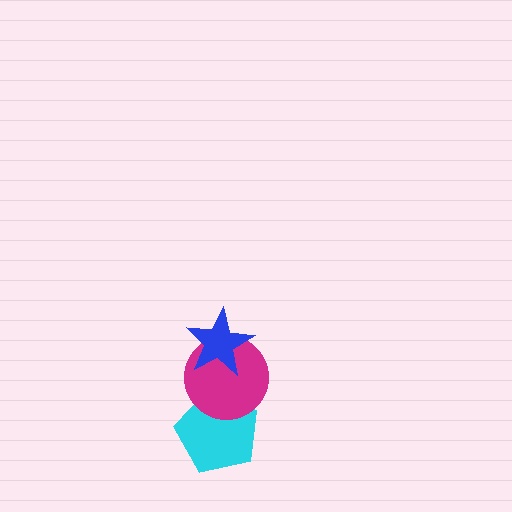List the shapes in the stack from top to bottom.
From top to bottom: the blue star, the magenta circle, the cyan pentagon.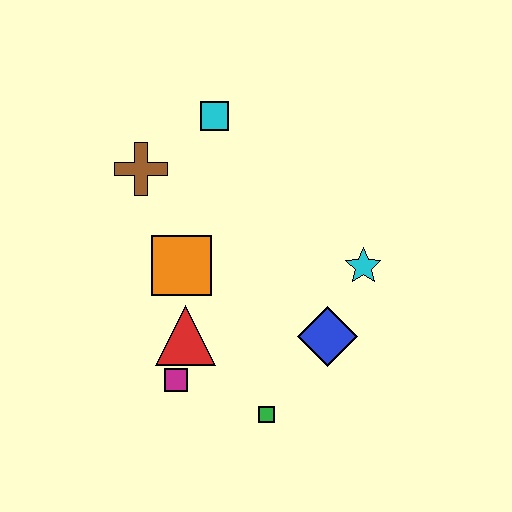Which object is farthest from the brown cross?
The green square is farthest from the brown cross.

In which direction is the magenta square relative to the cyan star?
The magenta square is to the left of the cyan star.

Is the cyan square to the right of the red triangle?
Yes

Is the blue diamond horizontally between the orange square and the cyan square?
No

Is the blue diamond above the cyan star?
No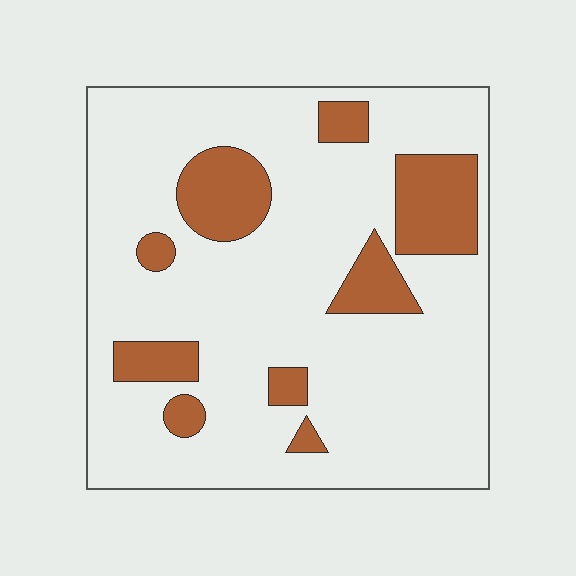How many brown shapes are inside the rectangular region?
9.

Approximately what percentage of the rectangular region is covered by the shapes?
Approximately 20%.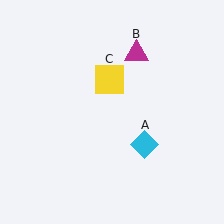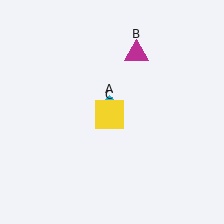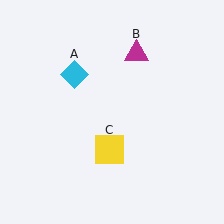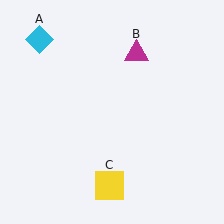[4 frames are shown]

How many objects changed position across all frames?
2 objects changed position: cyan diamond (object A), yellow square (object C).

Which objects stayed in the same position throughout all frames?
Magenta triangle (object B) remained stationary.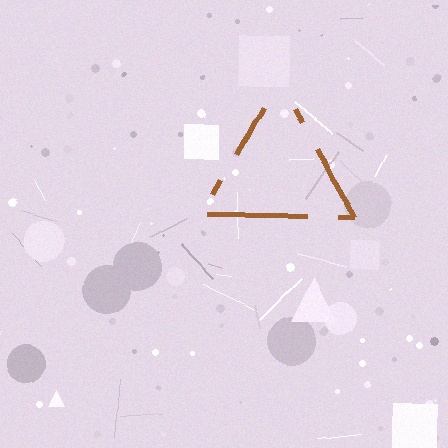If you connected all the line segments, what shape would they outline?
They would outline a triangle.